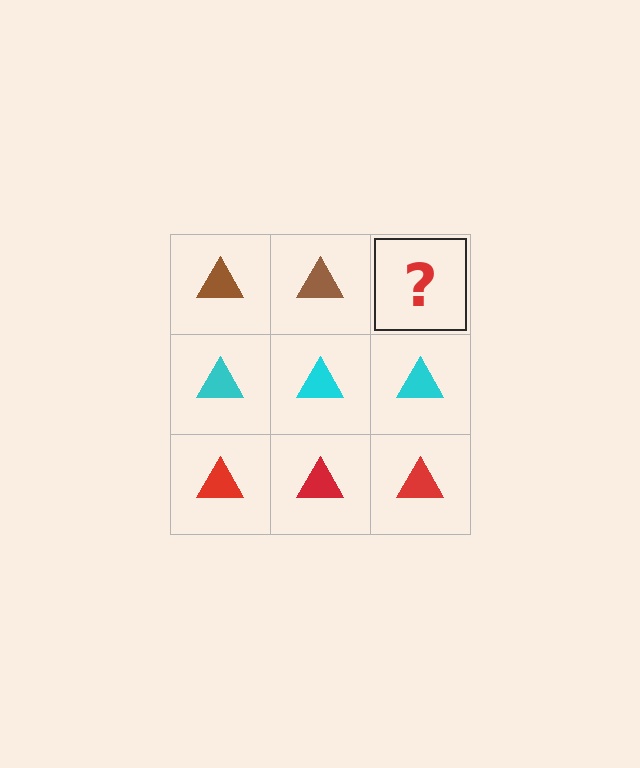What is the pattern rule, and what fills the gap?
The rule is that each row has a consistent color. The gap should be filled with a brown triangle.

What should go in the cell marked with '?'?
The missing cell should contain a brown triangle.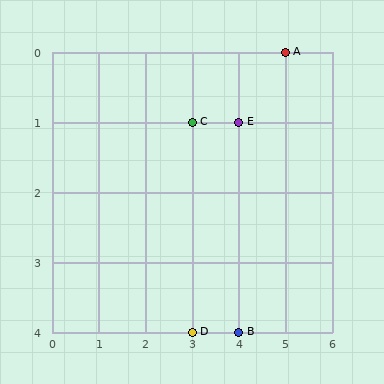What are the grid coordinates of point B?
Point B is at grid coordinates (4, 4).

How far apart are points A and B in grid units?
Points A and B are 1 column and 4 rows apart (about 4.1 grid units diagonally).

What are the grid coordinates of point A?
Point A is at grid coordinates (5, 0).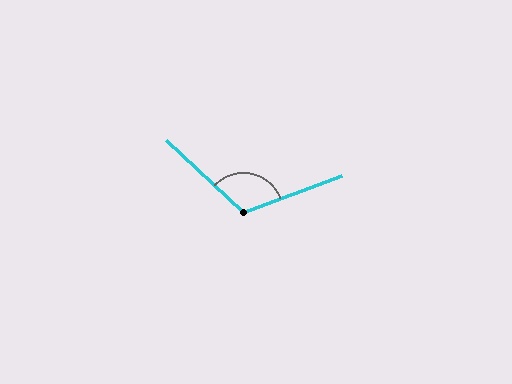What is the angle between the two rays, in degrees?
Approximately 116 degrees.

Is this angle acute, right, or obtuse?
It is obtuse.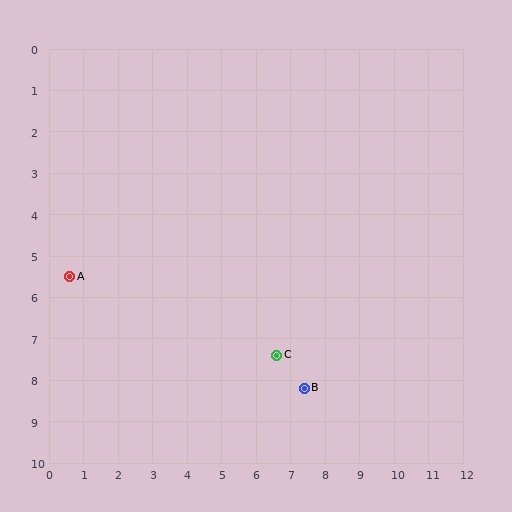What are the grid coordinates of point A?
Point A is at approximately (0.6, 5.5).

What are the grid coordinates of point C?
Point C is at approximately (6.6, 7.4).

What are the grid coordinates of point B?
Point B is at approximately (7.4, 8.2).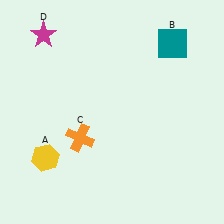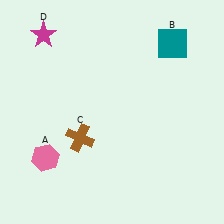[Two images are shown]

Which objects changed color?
A changed from yellow to pink. C changed from orange to brown.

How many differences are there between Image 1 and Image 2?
There are 2 differences between the two images.